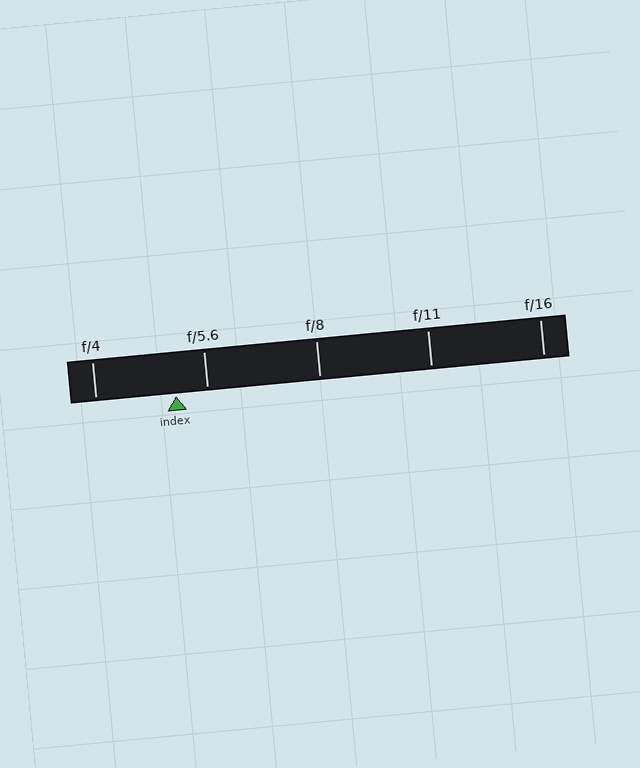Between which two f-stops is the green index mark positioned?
The index mark is between f/4 and f/5.6.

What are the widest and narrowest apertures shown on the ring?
The widest aperture shown is f/4 and the narrowest is f/16.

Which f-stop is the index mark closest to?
The index mark is closest to f/5.6.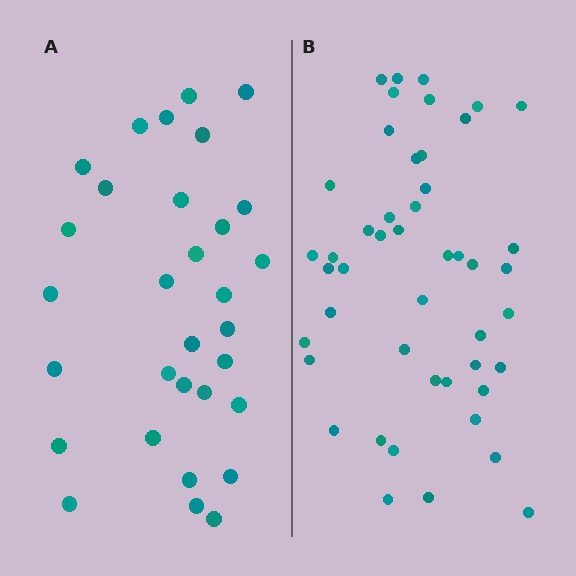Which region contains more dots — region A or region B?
Region B (the right region) has more dots.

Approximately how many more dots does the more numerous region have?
Region B has approximately 15 more dots than region A.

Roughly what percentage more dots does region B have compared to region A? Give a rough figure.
About 50% more.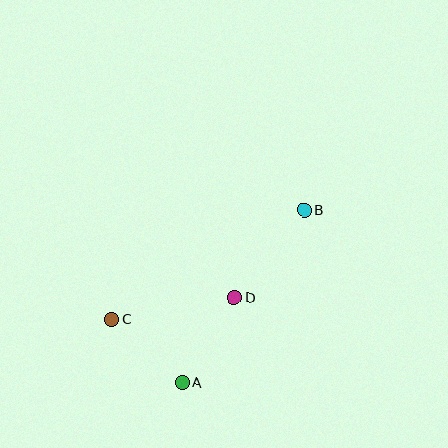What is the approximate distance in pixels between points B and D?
The distance between B and D is approximately 112 pixels.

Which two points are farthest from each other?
Points B and C are farthest from each other.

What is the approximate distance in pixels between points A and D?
The distance between A and D is approximately 100 pixels.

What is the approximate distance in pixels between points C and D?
The distance between C and D is approximately 124 pixels.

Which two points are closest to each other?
Points A and C are closest to each other.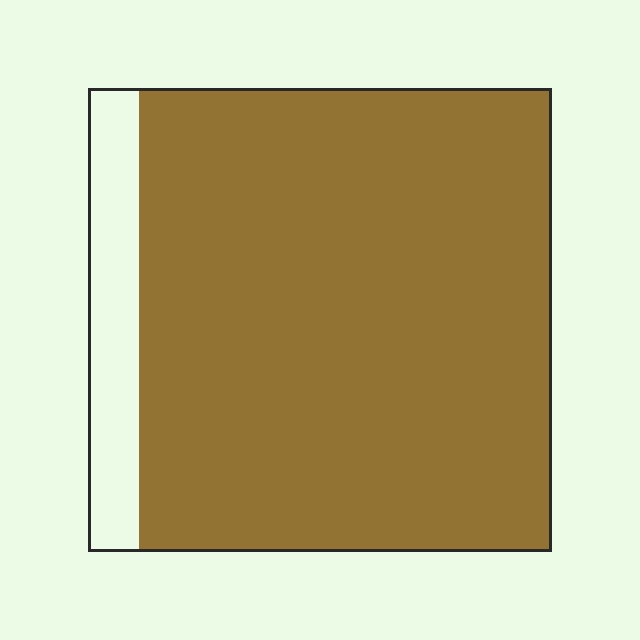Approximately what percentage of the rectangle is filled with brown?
Approximately 90%.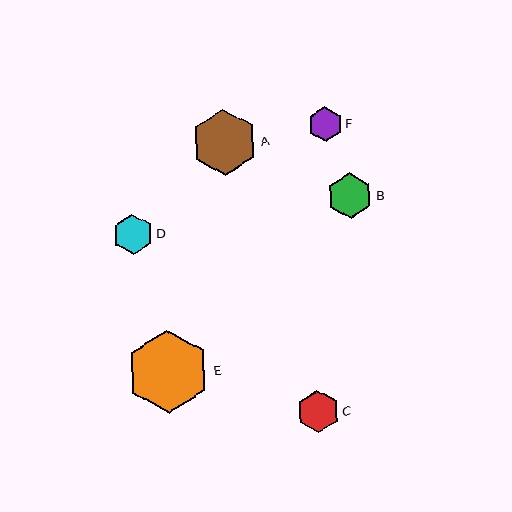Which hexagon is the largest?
Hexagon E is the largest with a size of approximately 84 pixels.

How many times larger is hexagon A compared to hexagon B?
Hexagon A is approximately 1.5 times the size of hexagon B.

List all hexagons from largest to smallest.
From largest to smallest: E, A, B, C, D, F.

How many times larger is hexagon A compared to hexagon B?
Hexagon A is approximately 1.5 times the size of hexagon B.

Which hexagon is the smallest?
Hexagon F is the smallest with a size of approximately 35 pixels.